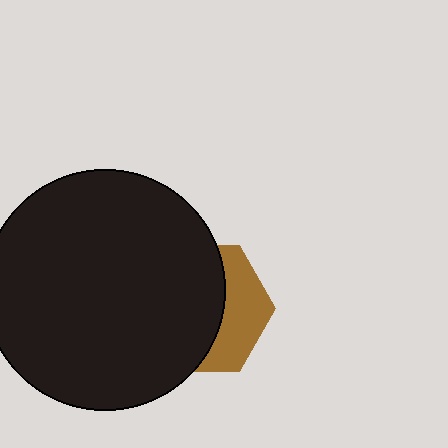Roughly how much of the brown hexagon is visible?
A small part of it is visible (roughly 36%).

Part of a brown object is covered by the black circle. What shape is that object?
It is a hexagon.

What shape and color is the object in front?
The object in front is a black circle.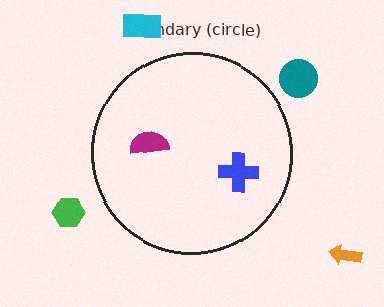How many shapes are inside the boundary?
2 inside, 4 outside.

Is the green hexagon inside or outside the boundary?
Outside.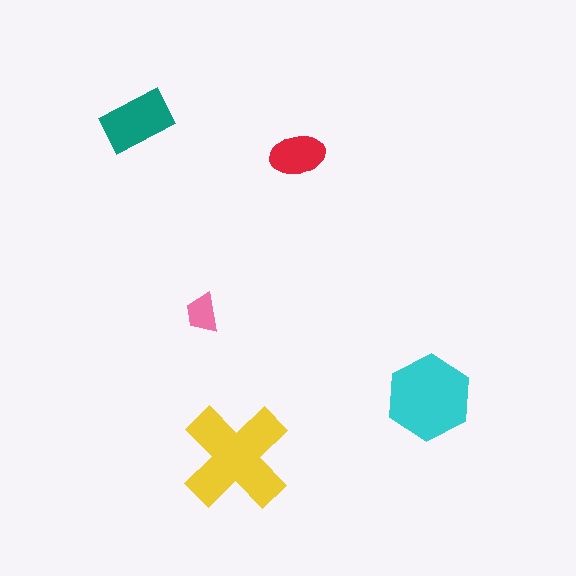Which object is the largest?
The yellow cross.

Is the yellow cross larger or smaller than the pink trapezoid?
Larger.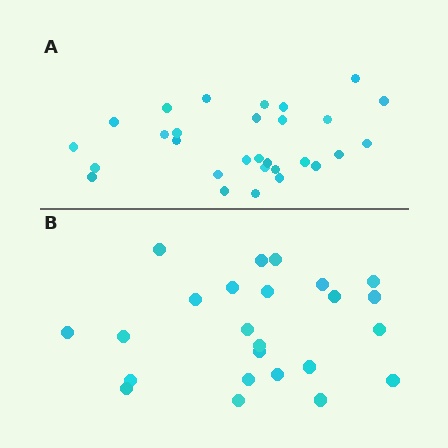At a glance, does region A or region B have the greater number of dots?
Region A (the top region) has more dots.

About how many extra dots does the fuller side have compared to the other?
Region A has about 5 more dots than region B.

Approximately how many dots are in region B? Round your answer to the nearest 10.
About 20 dots. (The exact count is 24, which rounds to 20.)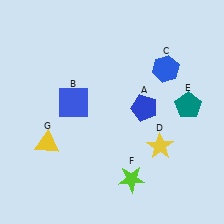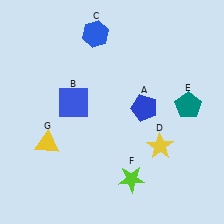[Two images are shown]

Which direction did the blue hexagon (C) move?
The blue hexagon (C) moved left.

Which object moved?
The blue hexagon (C) moved left.